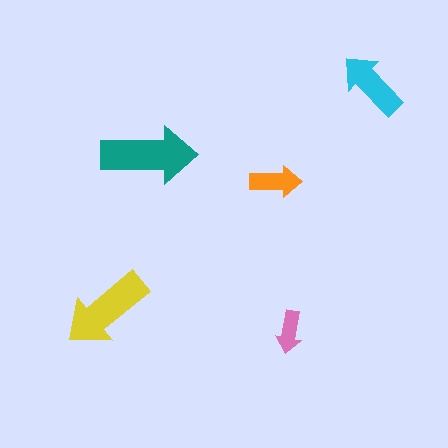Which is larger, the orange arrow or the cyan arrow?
The cyan one.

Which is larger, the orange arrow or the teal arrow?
The teal one.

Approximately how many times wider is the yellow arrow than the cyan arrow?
About 1.5 times wider.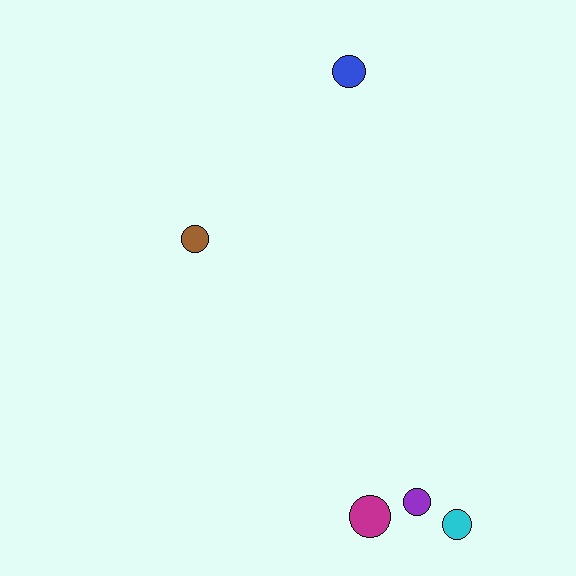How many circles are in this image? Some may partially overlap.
There are 5 circles.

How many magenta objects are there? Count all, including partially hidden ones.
There is 1 magenta object.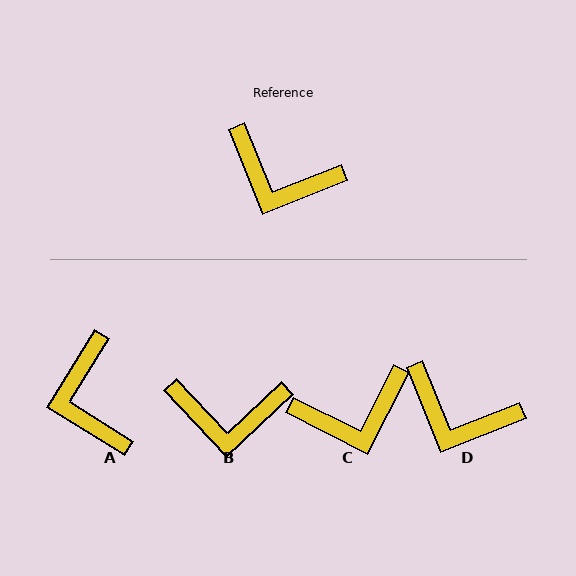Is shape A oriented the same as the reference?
No, it is off by about 54 degrees.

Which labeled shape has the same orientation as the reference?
D.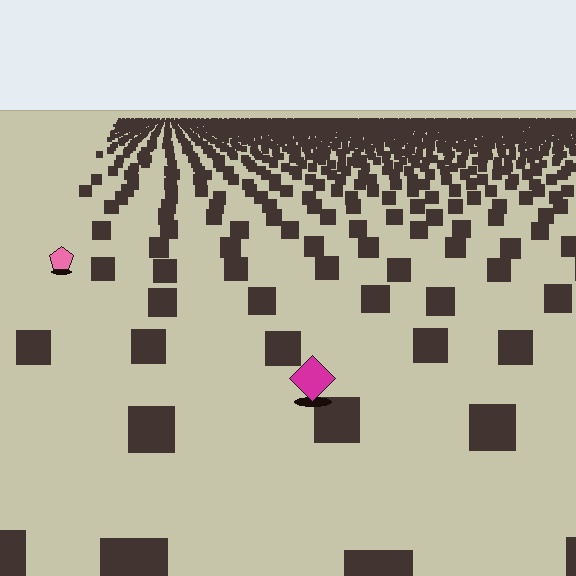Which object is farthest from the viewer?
The pink pentagon is farthest from the viewer. It appears smaller and the ground texture around it is denser.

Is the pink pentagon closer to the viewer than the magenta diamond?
No. The magenta diamond is closer — you can tell from the texture gradient: the ground texture is coarser near it.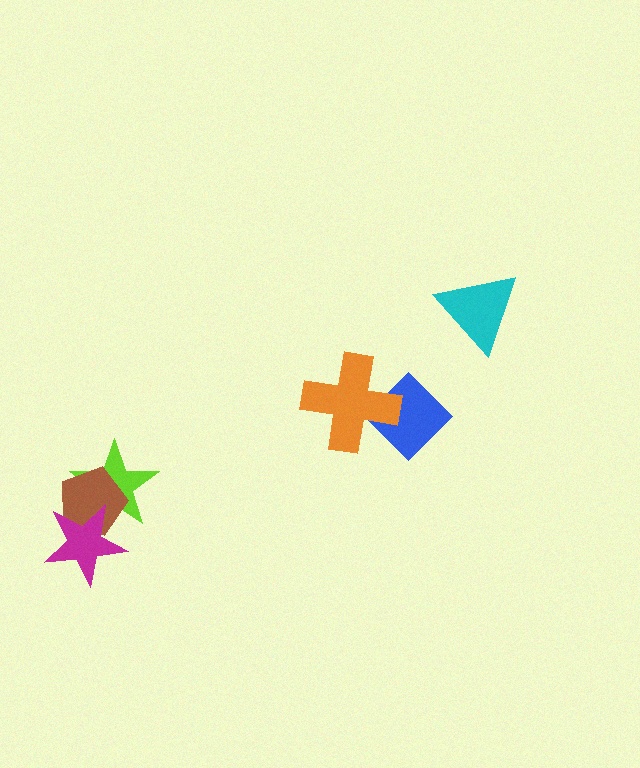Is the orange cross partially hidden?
No, no other shape covers it.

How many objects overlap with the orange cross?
1 object overlaps with the orange cross.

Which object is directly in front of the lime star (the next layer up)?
The brown pentagon is directly in front of the lime star.